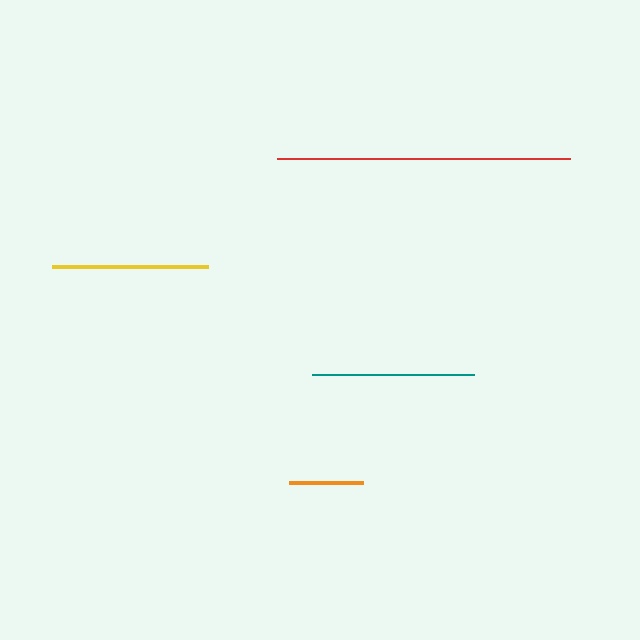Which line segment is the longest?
The red line is the longest at approximately 293 pixels.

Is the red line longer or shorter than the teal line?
The red line is longer than the teal line.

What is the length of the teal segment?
The teal segment is approximately 162 pixels long.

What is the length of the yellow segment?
The yellow segment is approximately 155 pixels long.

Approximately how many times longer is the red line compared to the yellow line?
The red line is approximately 1.9 times the length of the yellow line.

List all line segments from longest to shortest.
From longest to shortest: red, teal, yellow, orange.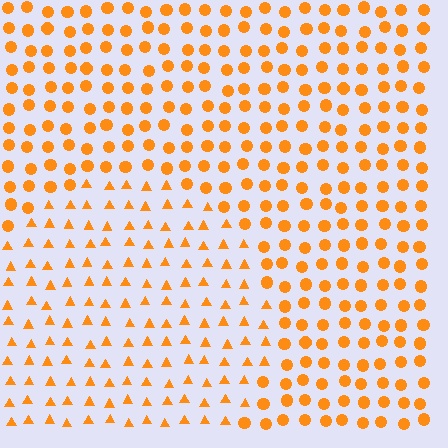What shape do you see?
I see a circle.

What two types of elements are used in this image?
The image uses triangles inside the circle region and circles outside it.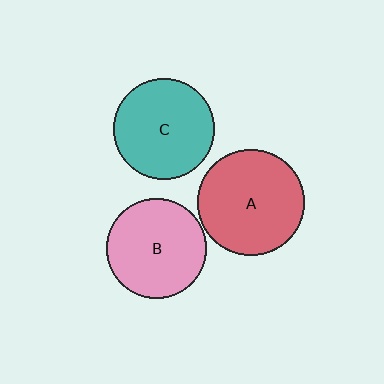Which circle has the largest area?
Circle A (red).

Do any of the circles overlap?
No, none of the circles overlap.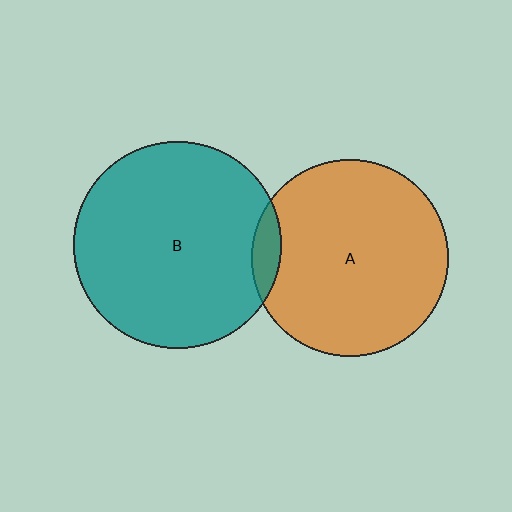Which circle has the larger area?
Circle B (teal).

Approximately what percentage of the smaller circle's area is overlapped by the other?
Approximately 5%.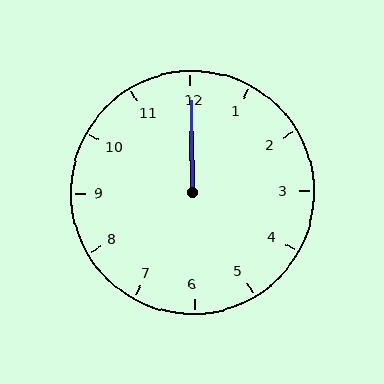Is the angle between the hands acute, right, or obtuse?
It is acute.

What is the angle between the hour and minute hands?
Approximately 0 degrees.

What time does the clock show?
12:00.